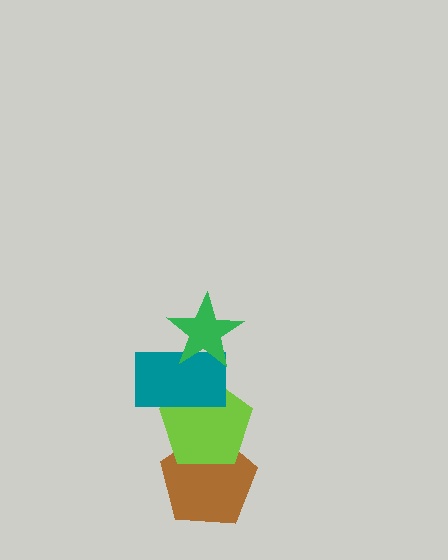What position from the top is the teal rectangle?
The teal rectangle is 2nd from the top.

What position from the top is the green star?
The green star is 1st from the top.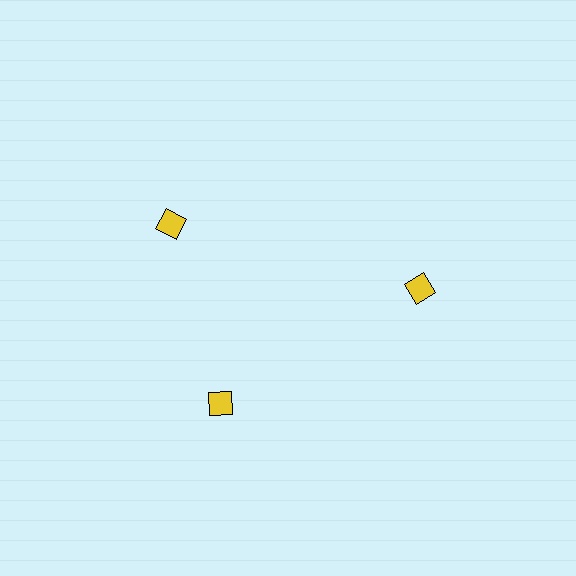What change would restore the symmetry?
The symmetry would be restored by rotating it back into even spacing with its neighbors so that all 3 diamonds sit at equal angles and equal distance from the center.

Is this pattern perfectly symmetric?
No. The 3 yellow diamonds are arranged in a ring, but one element near the 11 o'clock position is rotated out of alignment along the ring, breaking the 3-fold rotational symmetry.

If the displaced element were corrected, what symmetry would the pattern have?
It would have 3-fold rotational symmetry — the pattern would map onto itself every 120 degrees.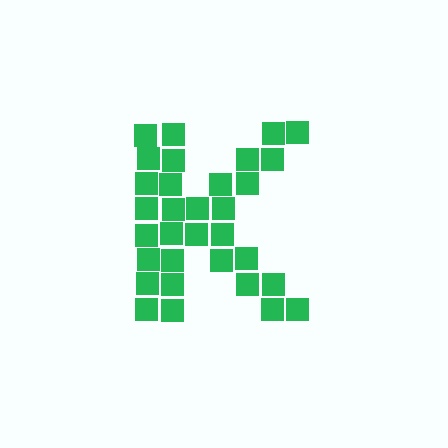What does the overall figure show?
The overall figure shows the letter K.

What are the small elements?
The small elements are squares.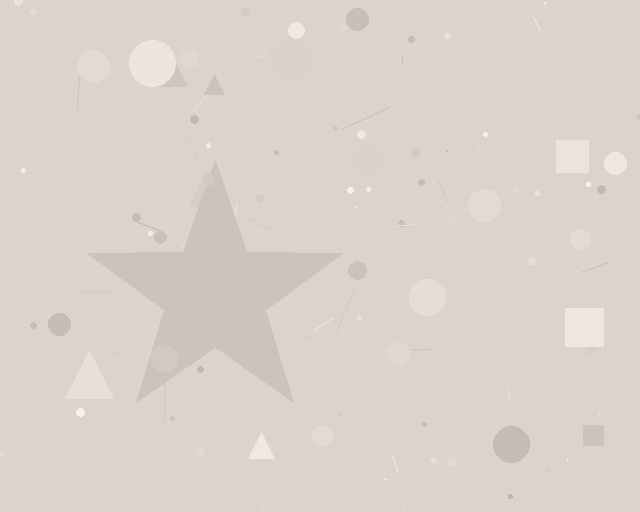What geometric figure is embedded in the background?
A star is embedded in the background.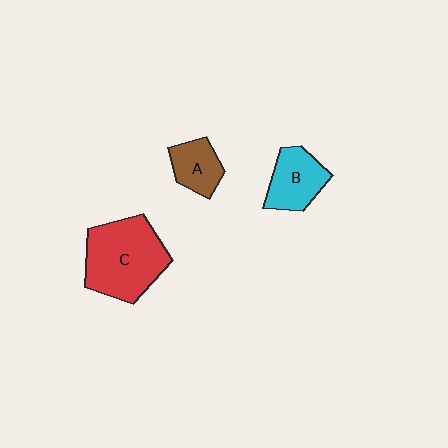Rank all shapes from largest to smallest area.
From largest to smallest: C (red), B (cyan), A (brown).